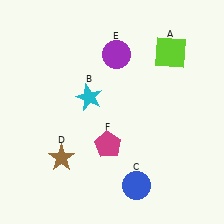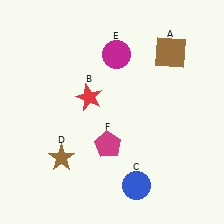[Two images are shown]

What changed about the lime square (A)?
In Image 1, A is lime. In Image 2, it changed to brown.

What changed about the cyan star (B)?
In Image 1, B is cyan. In Image 2, it changed to red.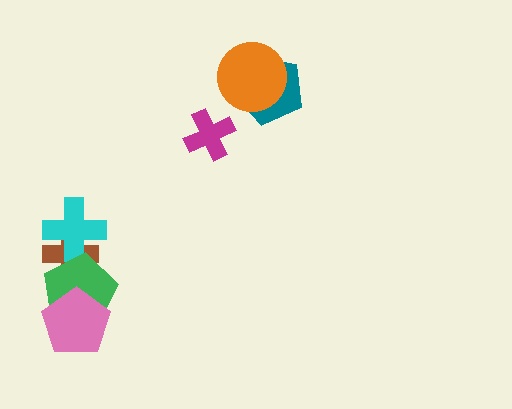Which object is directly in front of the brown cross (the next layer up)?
The cyan cross is directly in front of the brown cross.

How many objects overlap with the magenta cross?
0 objects overlap with the magenta cross.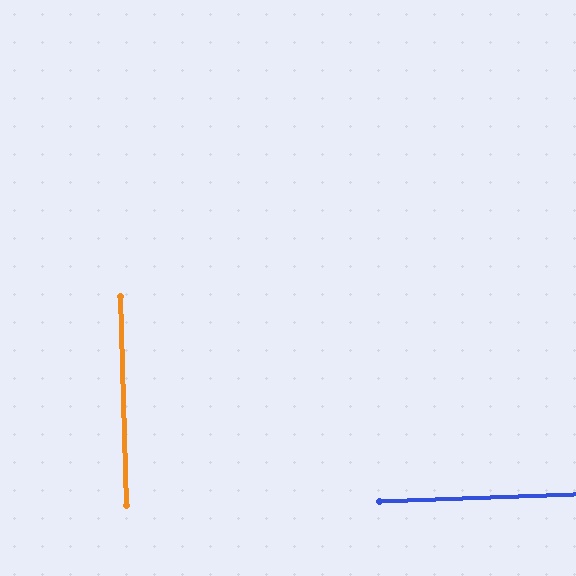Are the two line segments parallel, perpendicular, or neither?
Perpendicular — they meet at approximately 90°.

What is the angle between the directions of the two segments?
Approximately 90 degrees.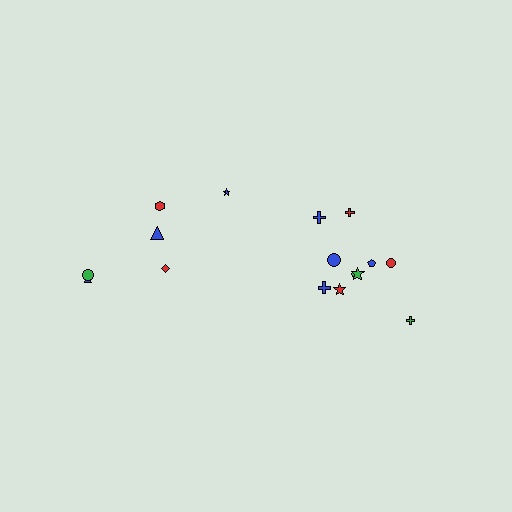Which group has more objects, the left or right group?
The right group.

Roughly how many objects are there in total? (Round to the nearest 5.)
Roughly 15 objects in total.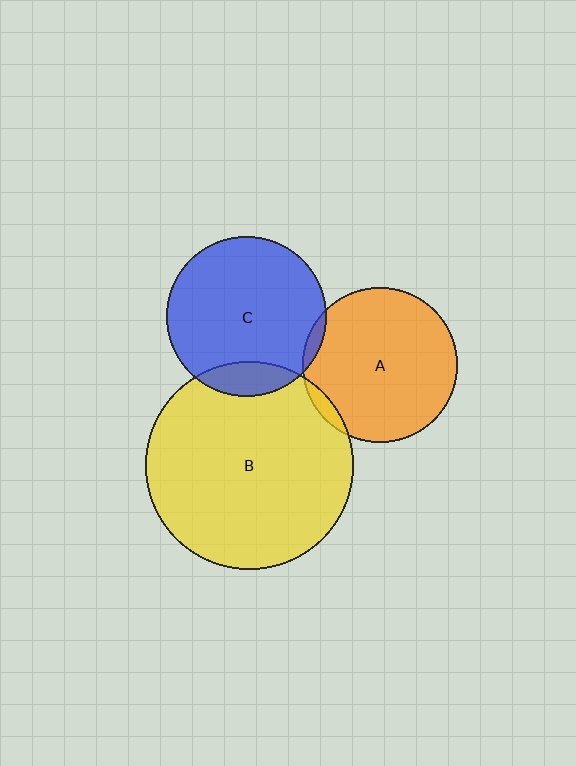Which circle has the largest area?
Circle B (yellow).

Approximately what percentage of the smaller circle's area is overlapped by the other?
Approximately 15%.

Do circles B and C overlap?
Yes.